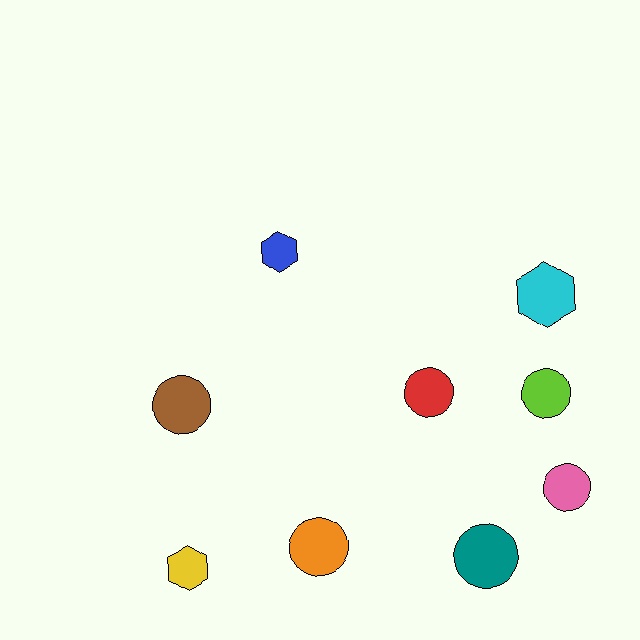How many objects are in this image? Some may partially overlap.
There are 9 objects.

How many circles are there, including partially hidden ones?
There are 6 circles.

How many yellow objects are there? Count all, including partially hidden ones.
There is 1 yellow object.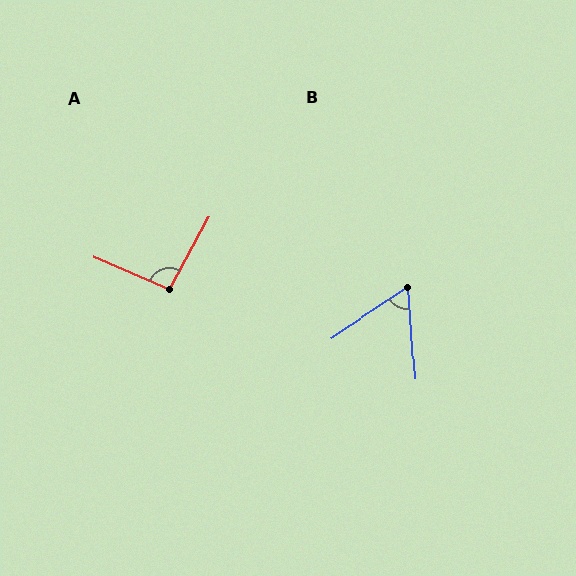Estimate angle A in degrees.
Approximately 95 degrees.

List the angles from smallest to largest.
B (61°), A (95°).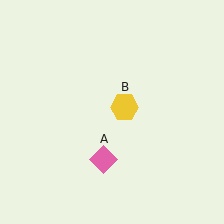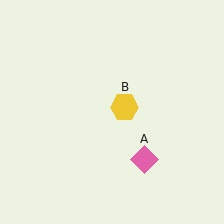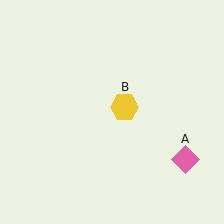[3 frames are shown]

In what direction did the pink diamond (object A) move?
The pink diamond (object A) moved right.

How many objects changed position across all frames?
1 object changed position: pink diamond (object A).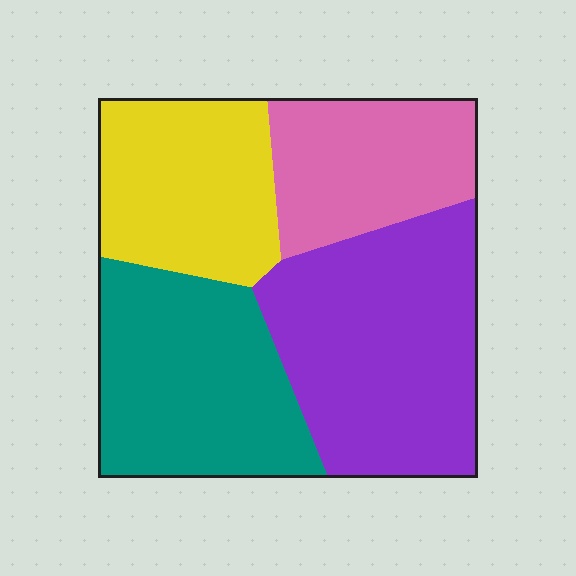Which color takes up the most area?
Purple, at roughly 35%.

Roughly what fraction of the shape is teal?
Teal takes up about one quarter (1/4) of the shape.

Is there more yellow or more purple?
Purple.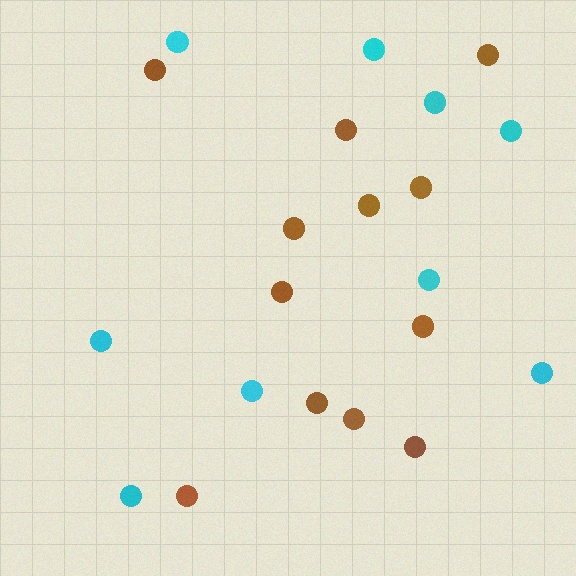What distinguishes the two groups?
There are 2 groups: one group of cyan circles (9) and one group of brown circles (12).